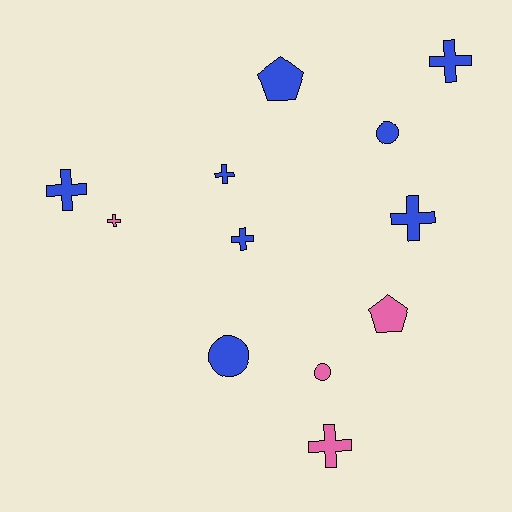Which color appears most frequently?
Blue, with 8 objects.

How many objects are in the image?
There are 12 objects.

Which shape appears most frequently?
Cross, with 7 objects.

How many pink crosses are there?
There are 2 pink crosses.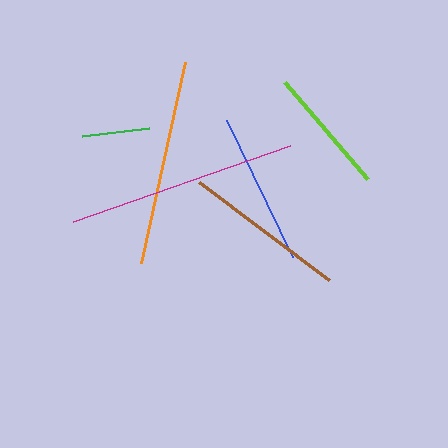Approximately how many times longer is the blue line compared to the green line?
The blue line is approximately 2.3 times the length of the green line.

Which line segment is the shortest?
The green line is the shortest at approximately 67 pixels.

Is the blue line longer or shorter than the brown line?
The brown line is longer than the blue line.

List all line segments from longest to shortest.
From longest to shortest: magenta, orange, brown, blue, lime, green.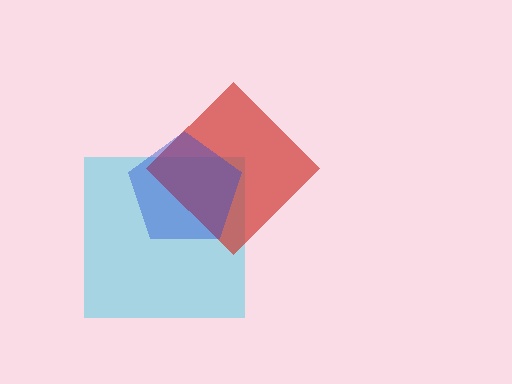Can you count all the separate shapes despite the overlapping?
Yes, there are 3 separate shapes.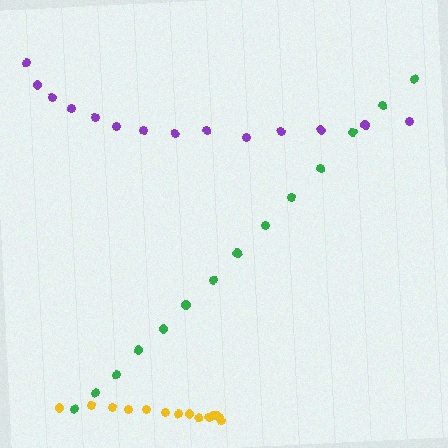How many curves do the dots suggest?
There are 3 distinct paths.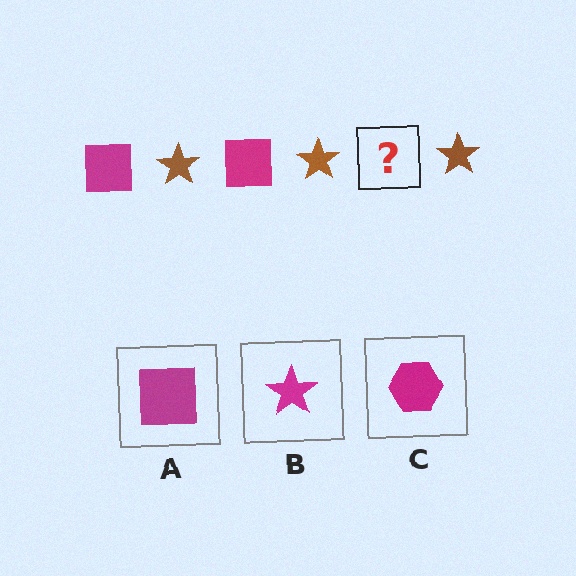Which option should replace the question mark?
Option A.